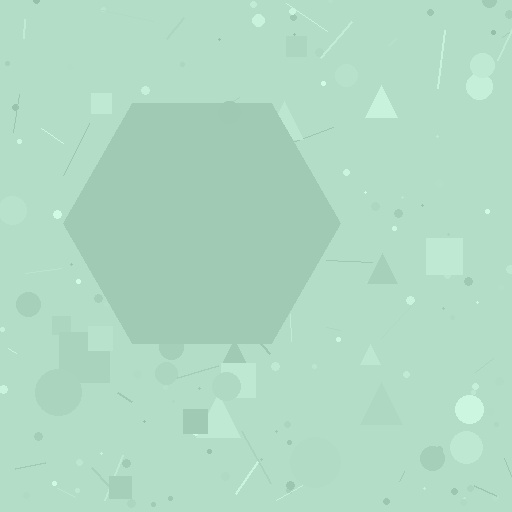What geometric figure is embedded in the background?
A hexagon is embedded in the background.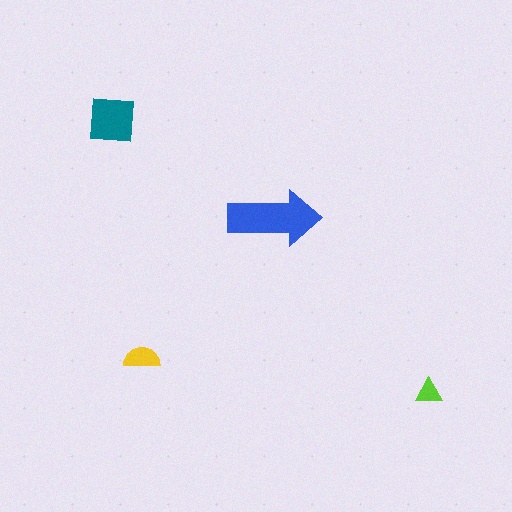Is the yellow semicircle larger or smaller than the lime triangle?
Larger.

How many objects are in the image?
There are 4 objects in the image.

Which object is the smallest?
The lime triangle.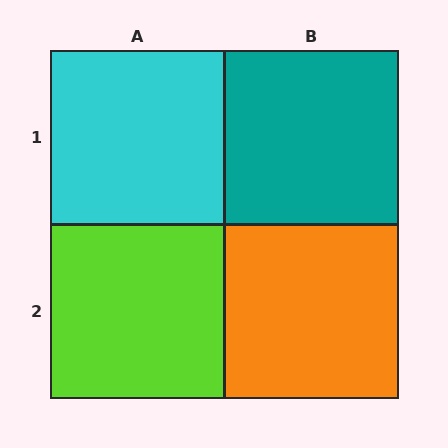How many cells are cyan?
1 cell is cyan.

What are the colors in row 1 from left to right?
Cyan, teal.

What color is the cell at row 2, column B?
Orange.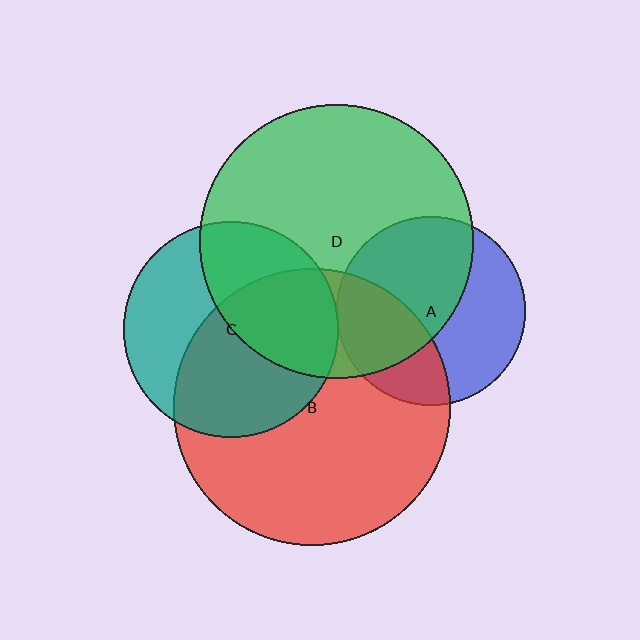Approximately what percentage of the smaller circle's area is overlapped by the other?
Approximately 35%.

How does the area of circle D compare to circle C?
Approximately 1.6 times.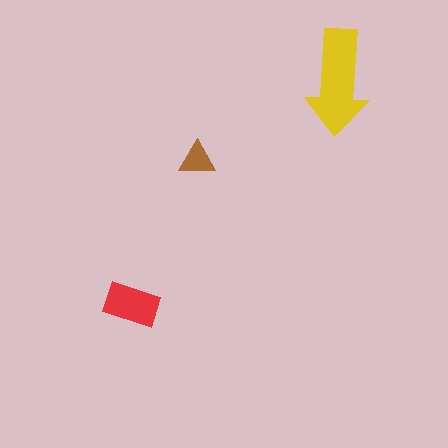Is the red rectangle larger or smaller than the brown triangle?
Larger.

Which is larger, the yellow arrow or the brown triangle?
The yellow arrow.